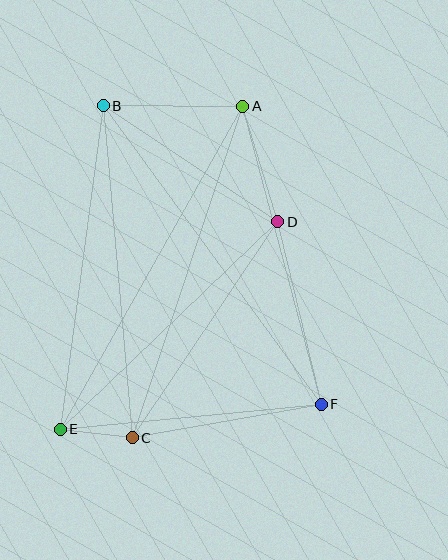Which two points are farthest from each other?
Points A and E are farthest from each other.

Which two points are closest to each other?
Points C and E are closest to each other.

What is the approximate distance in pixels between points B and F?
The distance between B and F is approximately 370 pixels.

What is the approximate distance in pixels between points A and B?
The distance between A and B is approximately 139 pixels.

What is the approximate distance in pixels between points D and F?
The distance between D and F is approximately 188 pixels.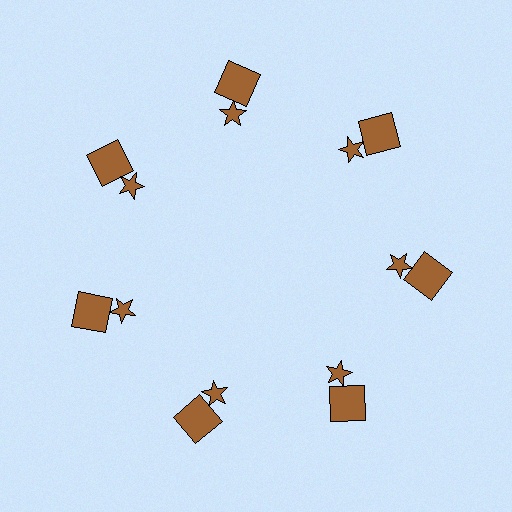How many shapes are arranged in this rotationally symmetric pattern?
There are 14 shapes, arranged in 7 groups of 2.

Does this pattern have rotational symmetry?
Yes, this pattern has 7-fold rotational symmetry. It looks the same after rotating 51 degrees around the center.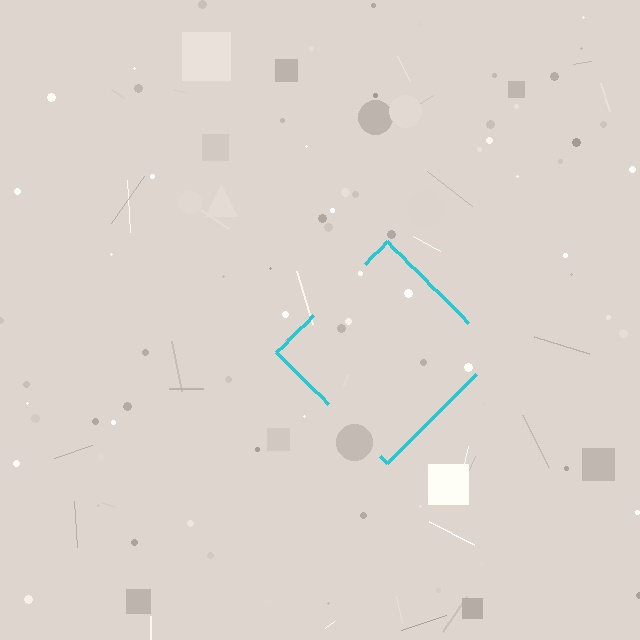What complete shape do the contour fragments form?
The contour fragments form a diamond.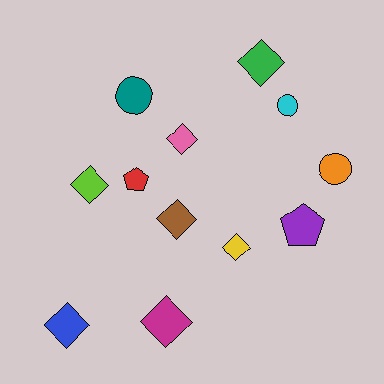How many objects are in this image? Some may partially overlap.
There are 12 objects.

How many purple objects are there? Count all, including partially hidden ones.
There is 1 purple object.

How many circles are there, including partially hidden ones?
There are 3 circles.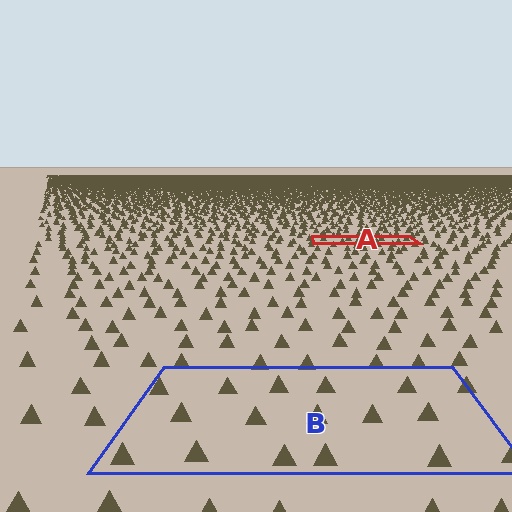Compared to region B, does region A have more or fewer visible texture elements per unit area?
Region A has more texture elements per unit area — they are packed more densely because it is farther away.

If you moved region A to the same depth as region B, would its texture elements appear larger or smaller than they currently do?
They would appear larger. At a closer depth, the same texture elements are projected at a bigger on-screen size.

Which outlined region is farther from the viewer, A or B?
Region A is farther from the viewer — the texture elements inside it appear smaller and more densely packed.